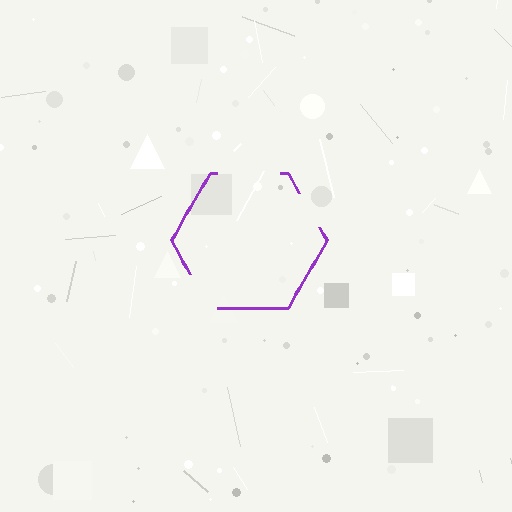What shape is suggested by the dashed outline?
The dashed outline suggests a hexagon.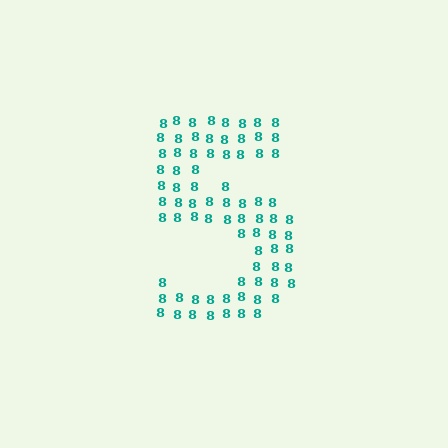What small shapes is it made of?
It is made of small digit 8's.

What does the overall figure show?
The overall figure shows the digit 5.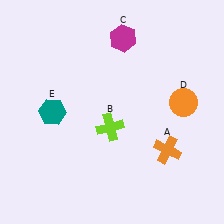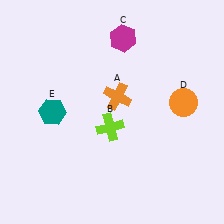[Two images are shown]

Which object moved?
The orange cross (A) moved up.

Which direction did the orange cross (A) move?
The orange cross (A) moved up.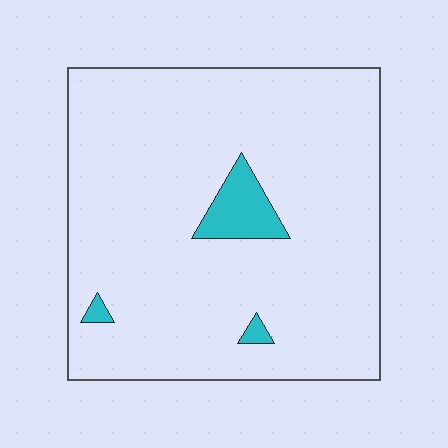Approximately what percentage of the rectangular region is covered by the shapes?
Approximately 5%.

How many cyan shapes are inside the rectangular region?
3.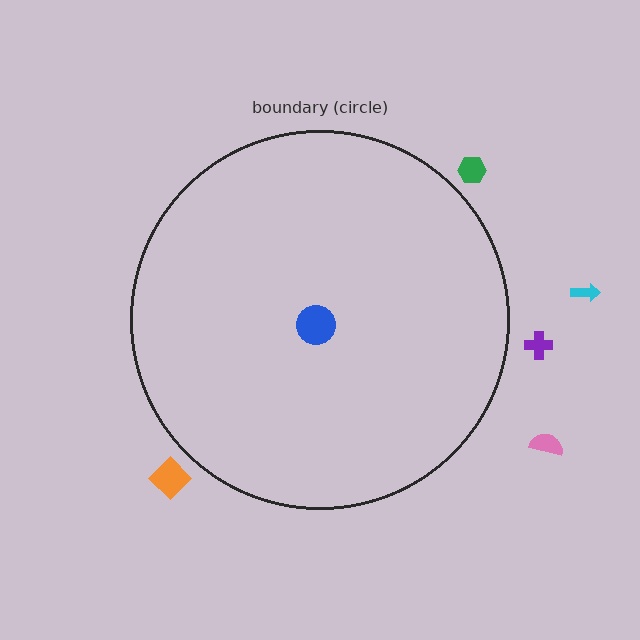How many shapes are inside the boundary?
1 inside, 5 outside.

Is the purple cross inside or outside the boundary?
Outside.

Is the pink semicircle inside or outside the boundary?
Outside.